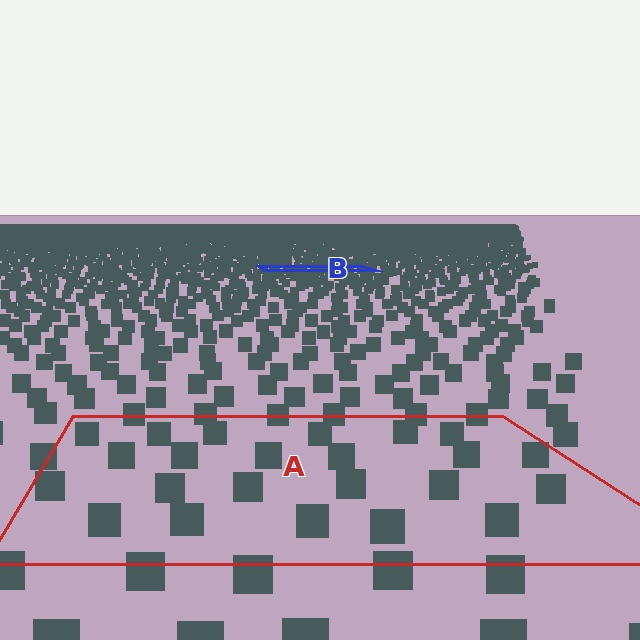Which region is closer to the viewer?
Region A is closer. The texture elements there are larger and more spread out.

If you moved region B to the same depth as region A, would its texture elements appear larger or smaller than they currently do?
They would appear larger. At a closer depth, the same texture elements are projected at a bigger on-screen size.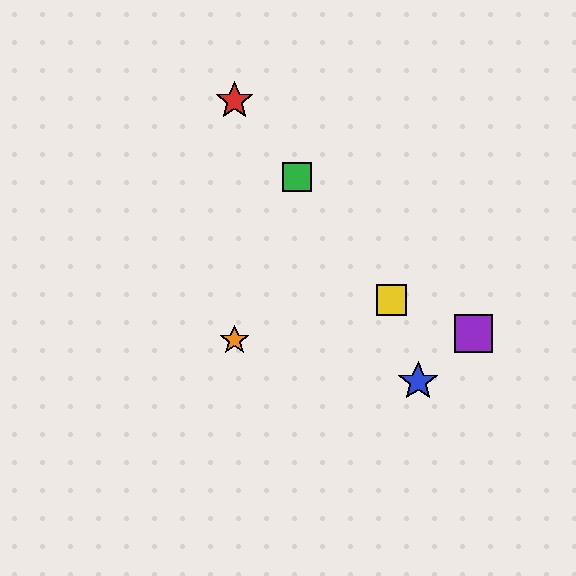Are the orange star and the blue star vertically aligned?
No, the orange star is at x≈234 and the blue star is at x≈418.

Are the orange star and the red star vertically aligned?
Yes, both are at x≈234.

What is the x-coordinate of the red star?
The red star is at x≈234.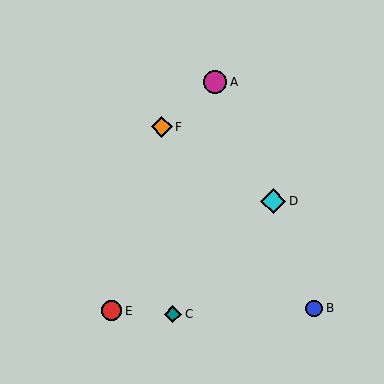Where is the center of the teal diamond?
The center of the teal diamond is at (173, 314).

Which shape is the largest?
The cyan diamond (labeled D) is the largest.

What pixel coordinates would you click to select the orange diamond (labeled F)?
Click at (162, 127) to select the orange diamond F.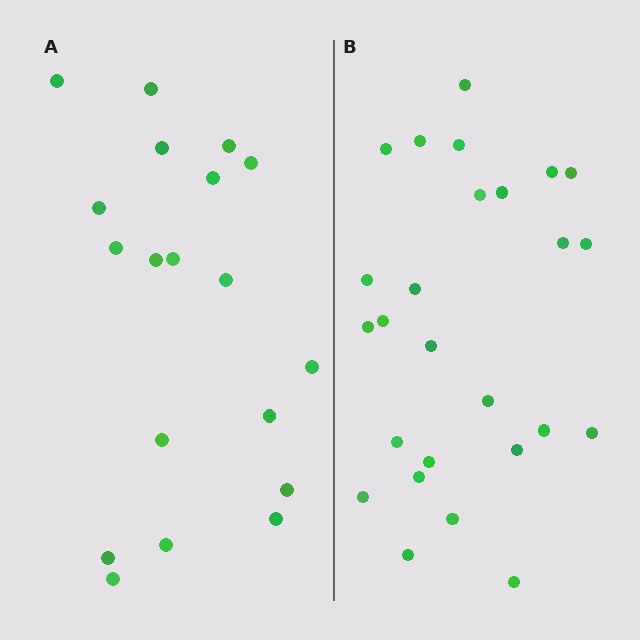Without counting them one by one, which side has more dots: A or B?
Region B (the right region) has more dots.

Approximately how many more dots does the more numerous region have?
Region B has roughly 8 or so more dots than region A.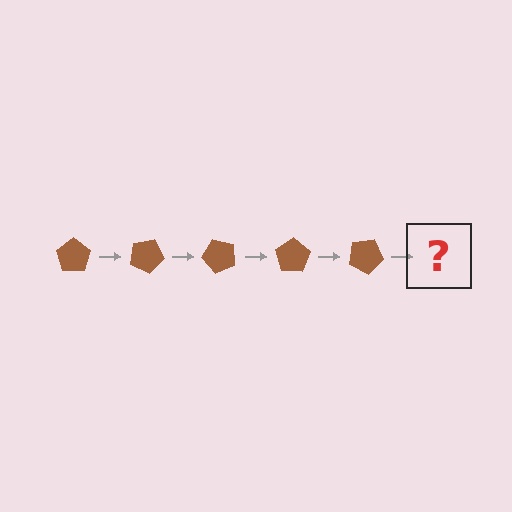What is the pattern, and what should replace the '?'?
The pattern is that the pentagon rotates 25 degrees each step. The '?' should be a brown pentagon rotated 125 degrees.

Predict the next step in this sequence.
The next step is a brown pentagon rotated 125 degrees.